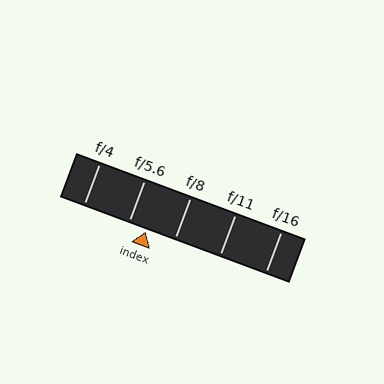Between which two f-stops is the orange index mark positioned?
The index mark is between f/5.6 and f/8.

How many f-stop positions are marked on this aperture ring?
There are 5 f-stop positions marked.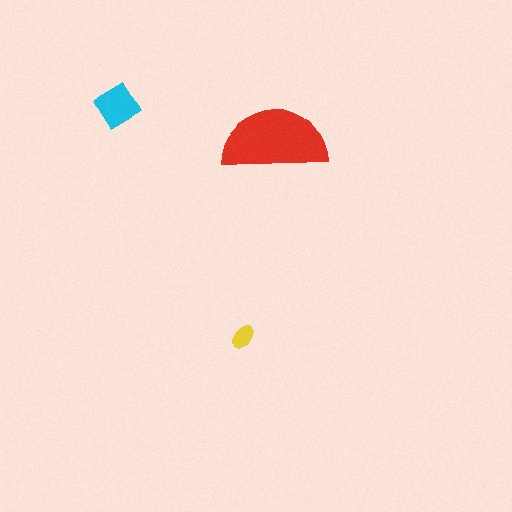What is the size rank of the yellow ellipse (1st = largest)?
3rd.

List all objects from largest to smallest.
The red semicircle, the cyan diamond, the yellow ellipse.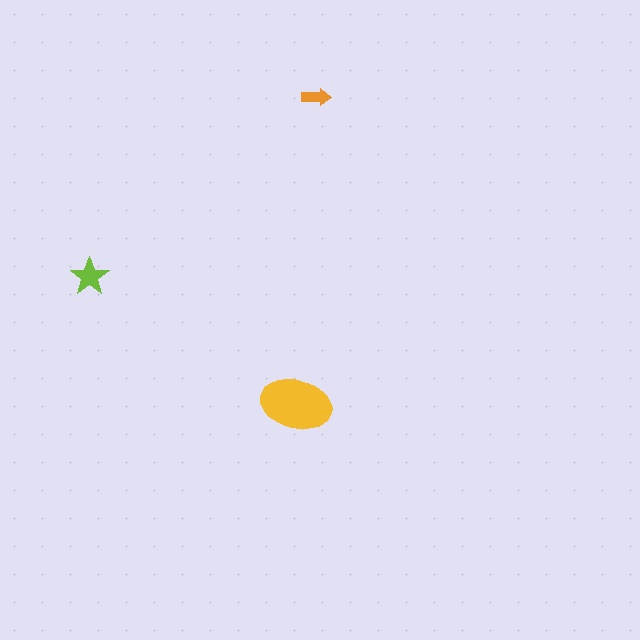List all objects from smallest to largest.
The orange arrow, the lime star, the yellow ellipse.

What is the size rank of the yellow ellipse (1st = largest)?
1st.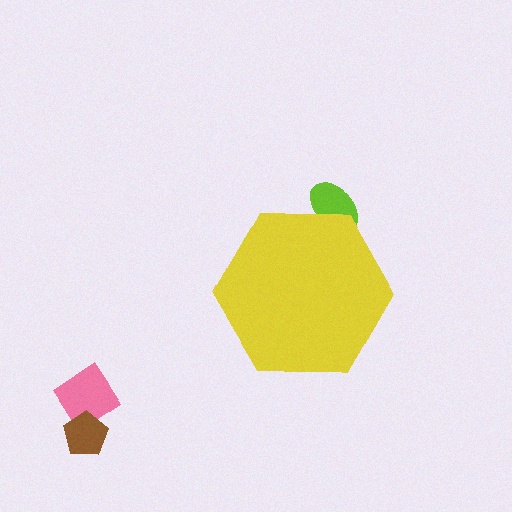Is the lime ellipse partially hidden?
Yes, the lime ellipse is partially hidden behind the yellow hexagon.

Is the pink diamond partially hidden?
No, the pink diamond is fully visible.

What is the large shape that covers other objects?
A yellow hexagon.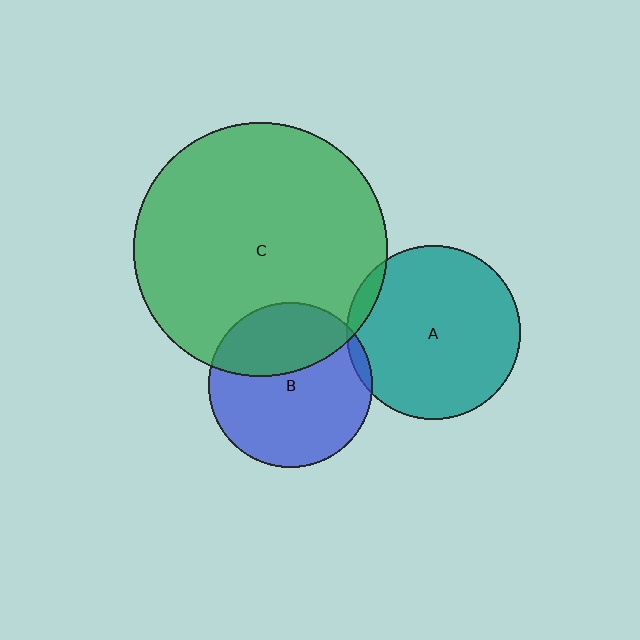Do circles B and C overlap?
Yes.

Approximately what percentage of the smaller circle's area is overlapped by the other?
Approximately 35%.